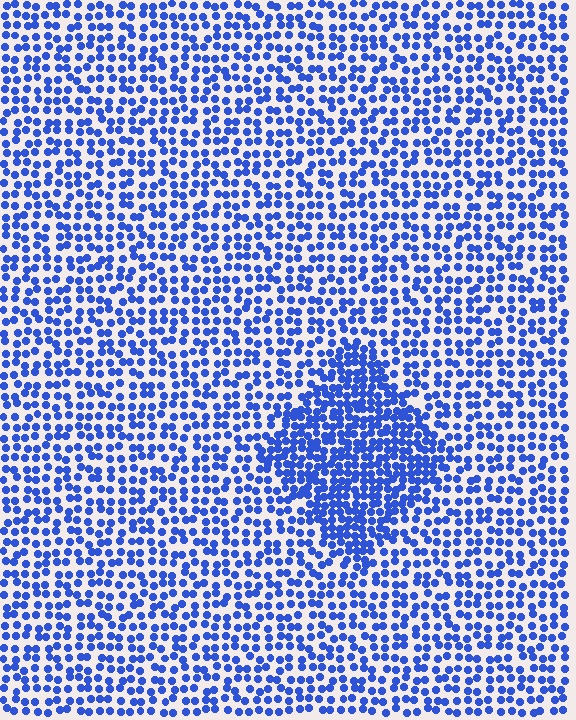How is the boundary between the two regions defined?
The boundary is defined by a change in element density (approximately 1.8x ratio). All elements are the same color, size, and shape.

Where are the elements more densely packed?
The elements are more densely packed inside the diamond boundary.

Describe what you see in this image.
The image contains small blue elements arranged at two different densities. A diamond-shaped region is visible where the elements are more densely packed than the surrounding area.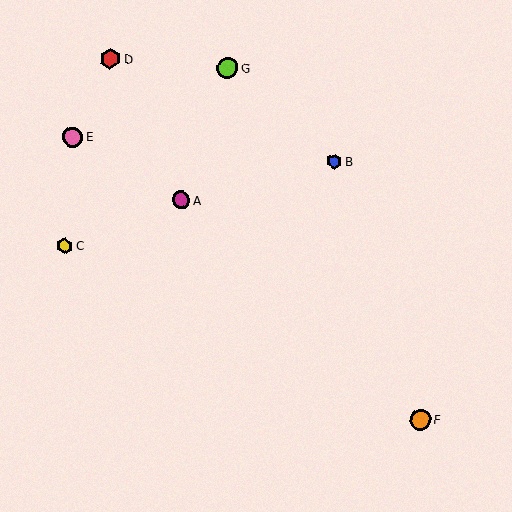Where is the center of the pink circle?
The center of the pink circle is at (72, 137).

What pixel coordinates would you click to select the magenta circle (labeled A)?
Click at (181, 200) to select the magenta circle A.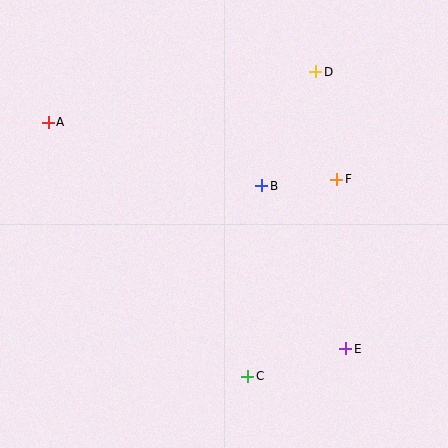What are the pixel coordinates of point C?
Point C is at (248, 376).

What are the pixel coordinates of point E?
Point E is at (346, 349).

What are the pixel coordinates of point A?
Point A is at (48, 122).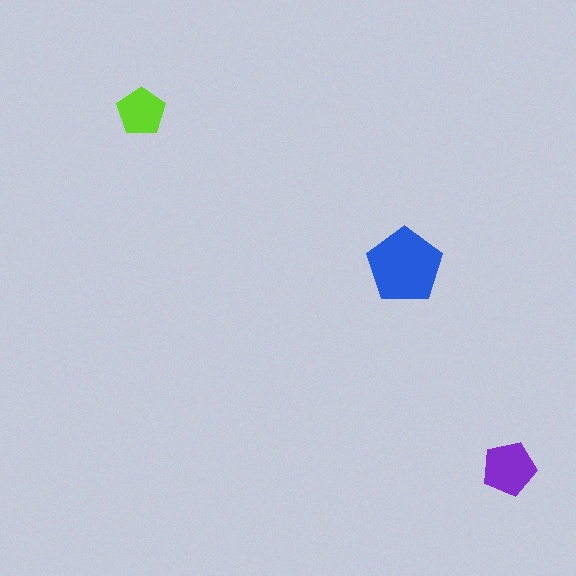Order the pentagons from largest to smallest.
the blue one, the purple one, the lime one.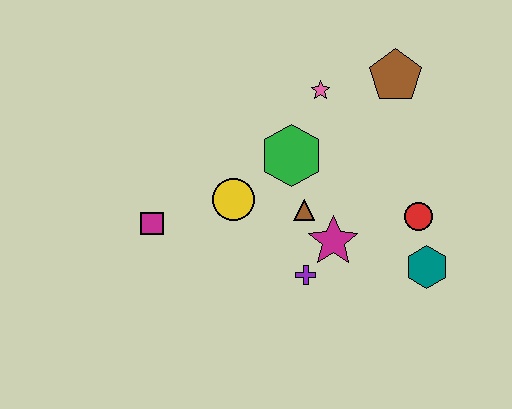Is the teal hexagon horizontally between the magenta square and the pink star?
No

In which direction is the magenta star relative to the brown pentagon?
The magenta star is below the brown pentagon.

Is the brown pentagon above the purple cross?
Yes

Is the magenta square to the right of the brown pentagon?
No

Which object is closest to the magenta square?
The yellow circle is closest to the magenta square.